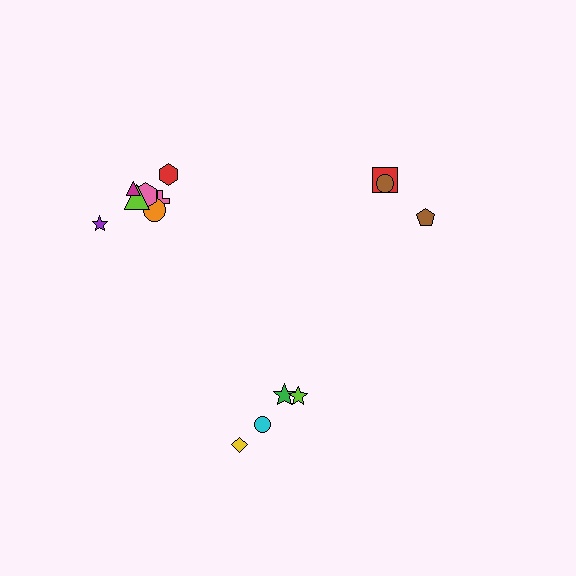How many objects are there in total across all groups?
There are 14 objects.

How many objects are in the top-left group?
There are 7 objects.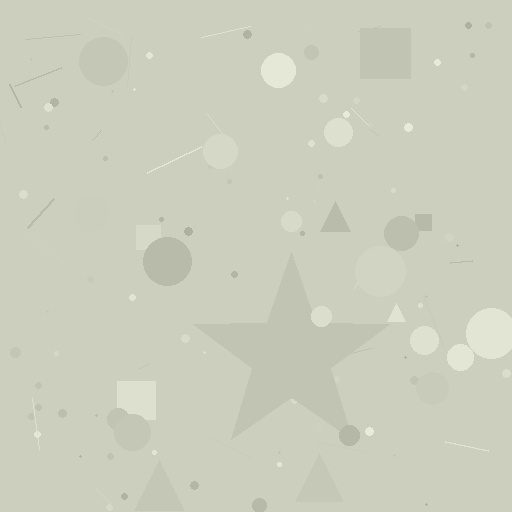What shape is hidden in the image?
A star is hidden in the image.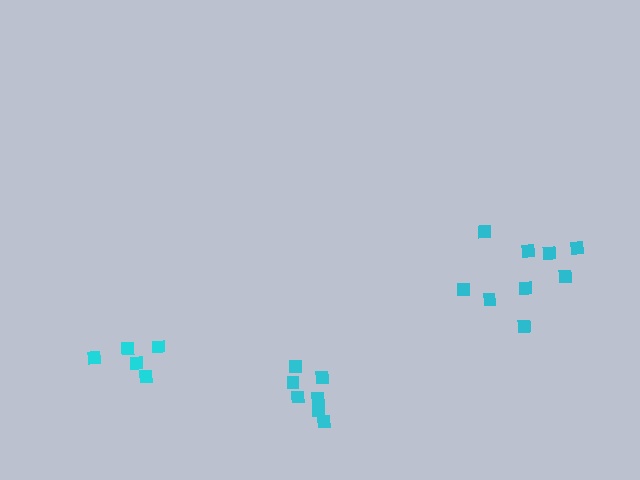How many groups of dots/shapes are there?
There are 3 groups.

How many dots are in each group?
Group 1: 9 dots, Group 2: 7 dots, Group 3: 5 dots (21 total).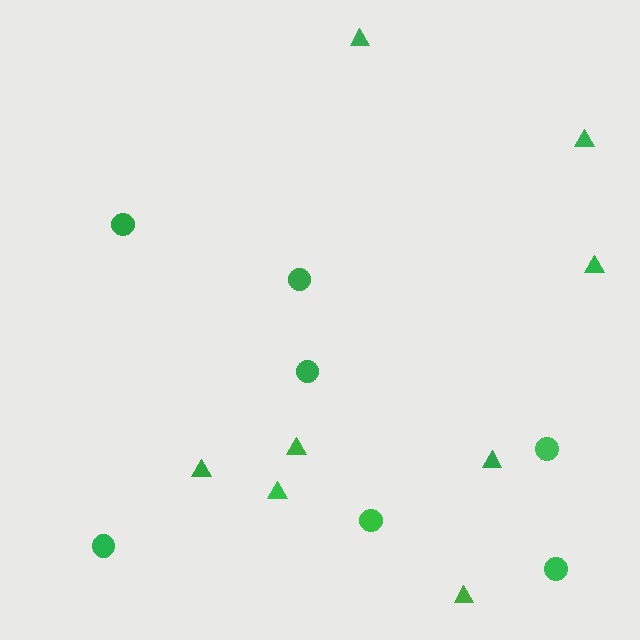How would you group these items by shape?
There are 2 groups: one group of triangles (8) and one group of circles (7).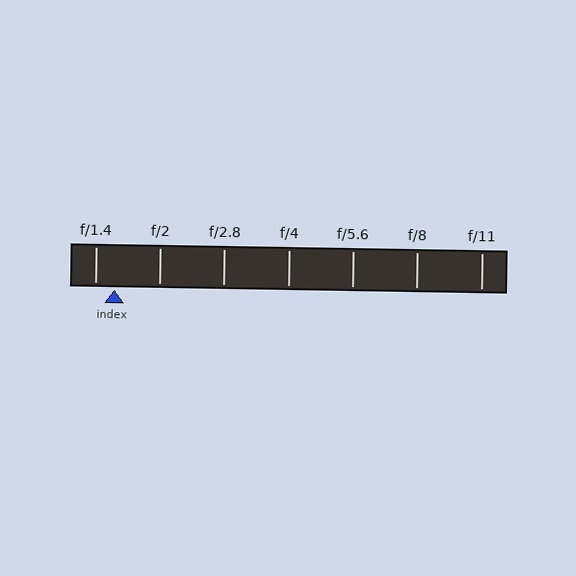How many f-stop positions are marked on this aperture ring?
There are 7 f-stop positions marked.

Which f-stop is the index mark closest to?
The index mark is closest to f/1.4.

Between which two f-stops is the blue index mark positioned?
The index mark is between f/1.4 and f/2.